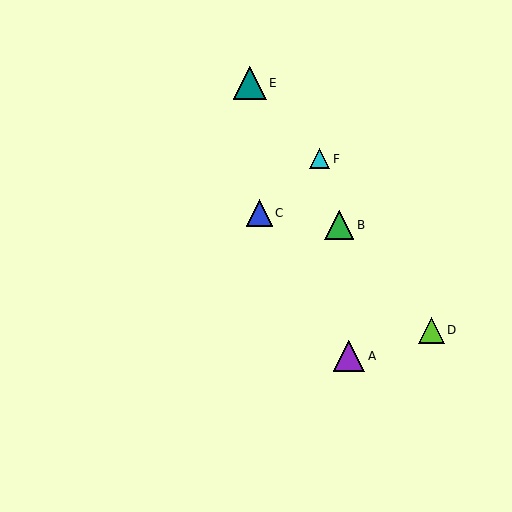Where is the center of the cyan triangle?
The center of the cyan triangle is at (319, 159).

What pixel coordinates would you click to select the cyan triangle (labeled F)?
Click at (319, 159) to select the cyan triangle F.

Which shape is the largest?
The teal triangle (labeled E) is the largest.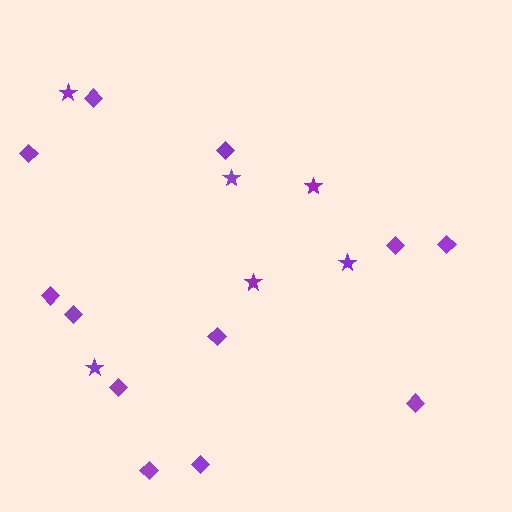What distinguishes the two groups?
There are 2 groups: one group of diamonds (12) and one group of stars (6).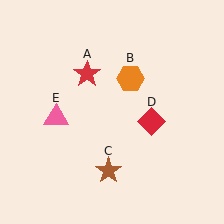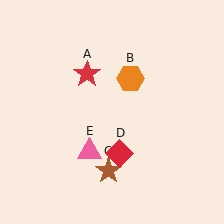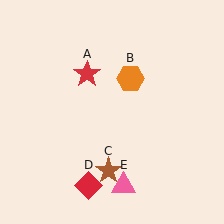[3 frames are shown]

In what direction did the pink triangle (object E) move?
The pink triangle (object E) moved down and to the right.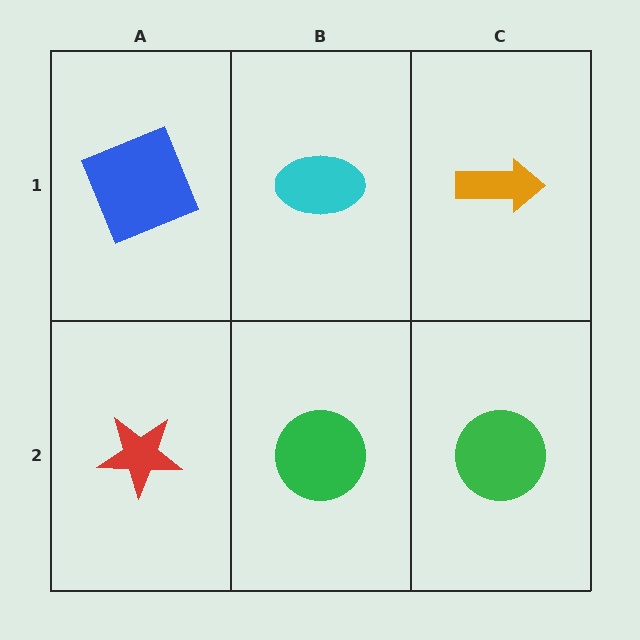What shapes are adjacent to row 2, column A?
A blue square (row 1, column A), a green circle (row 2, column B).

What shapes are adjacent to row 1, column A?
A red star (row 2, column A), a cyan ellipse (row 1, column B).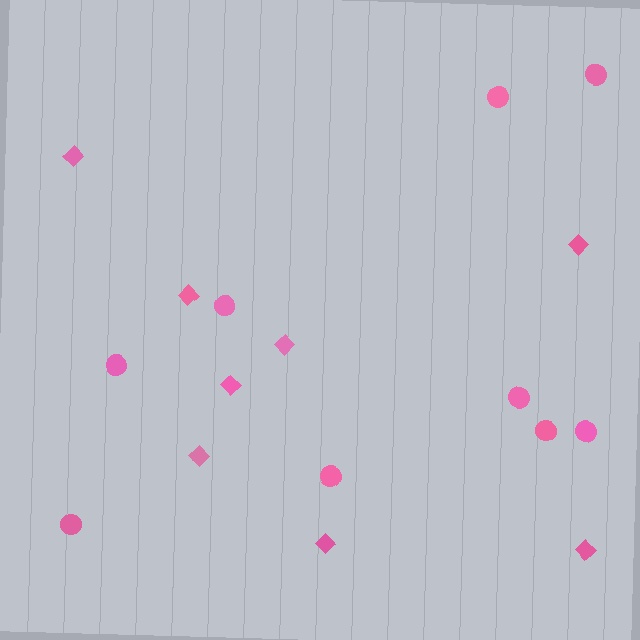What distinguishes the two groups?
There are 2 groups: one group of diamonds (8) and one group of circles (9).